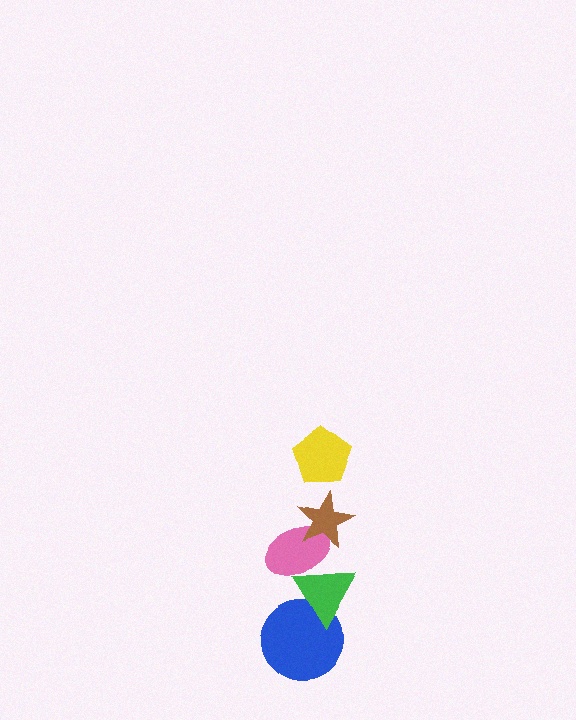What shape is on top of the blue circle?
The green triangle is on top of the blue circle.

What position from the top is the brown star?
The brown star is 2nd from the top.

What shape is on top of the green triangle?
The pink ellipse is on top of the green triangle.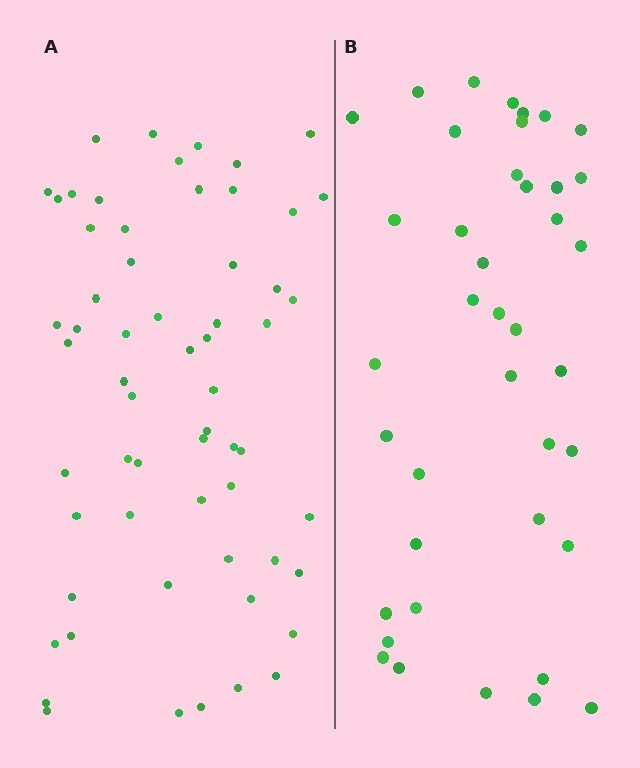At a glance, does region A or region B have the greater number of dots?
Region A (the left region) has more dots.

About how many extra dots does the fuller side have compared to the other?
Region A has approximately 20 more dots than region B.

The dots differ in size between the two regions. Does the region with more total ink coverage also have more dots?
No. Region B has more total ink coverage because its dots are larger, but region A actually contains more individual dots. Total area can be misleading — the number of items is what matters here.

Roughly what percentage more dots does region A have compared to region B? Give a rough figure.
About 50% more.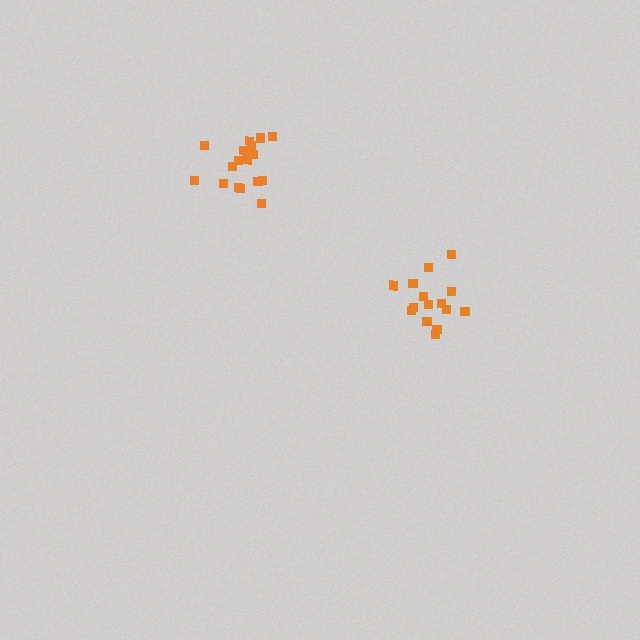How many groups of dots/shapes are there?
There are 2 groups.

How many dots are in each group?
Group 1: 15 dots, Group 2: 18 dots (33 total).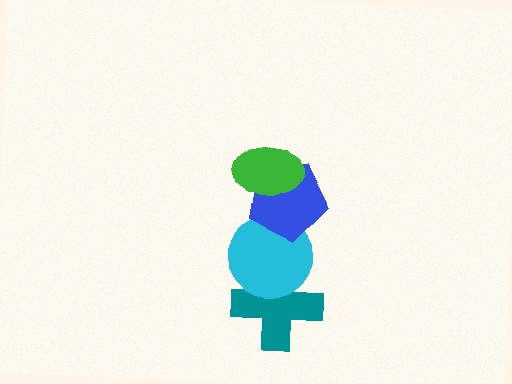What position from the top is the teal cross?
The teal cross is 4th from the top.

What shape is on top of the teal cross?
The cyan circle is on top of the teal cross.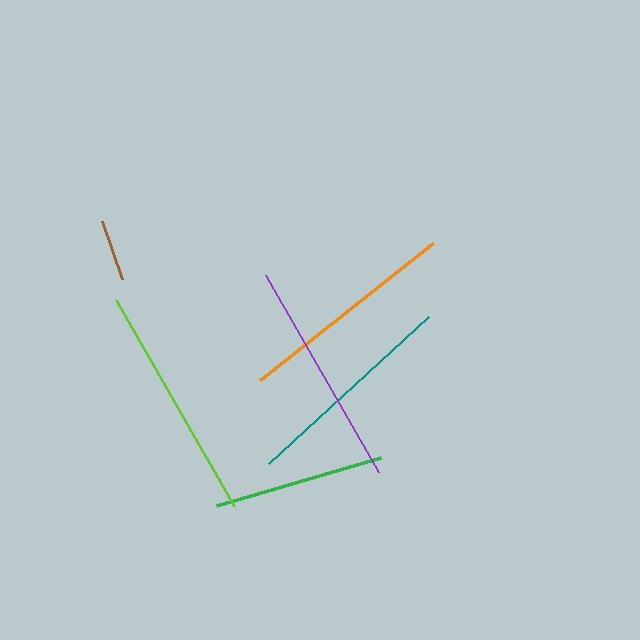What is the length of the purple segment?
The purple segment is approximately 226 pixels long.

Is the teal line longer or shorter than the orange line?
The orange line is longer than the teal line.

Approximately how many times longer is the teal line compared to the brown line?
The teal line is approximately 3.5 times the length of the brown line.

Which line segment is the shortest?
The brown line is the shortest at approximately 61 pixels.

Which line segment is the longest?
The lime line is the longest at approximately 238 pixels.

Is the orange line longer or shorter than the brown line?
The orange line is longer than the brown line.